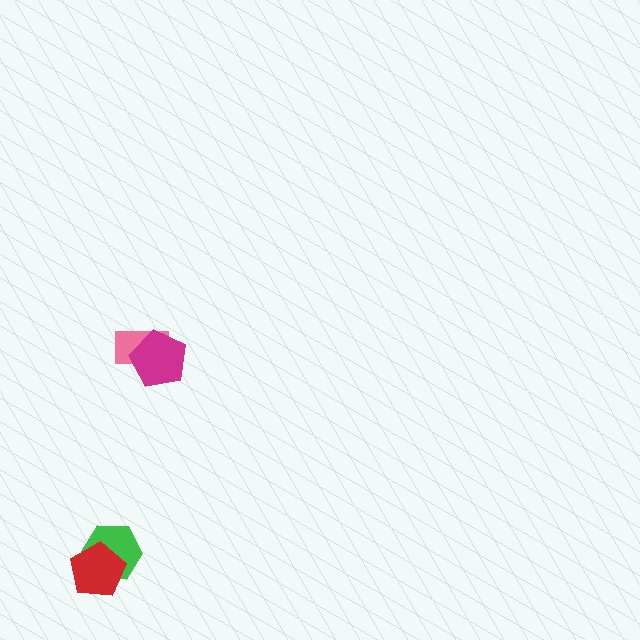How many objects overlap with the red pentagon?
1 object overlaps with the red pentagon.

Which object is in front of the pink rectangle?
The magenta pentagon is in front of the pink rectangle.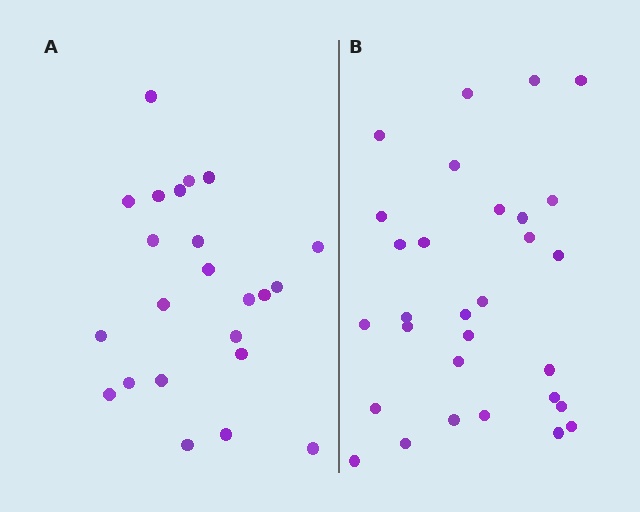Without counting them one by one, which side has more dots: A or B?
Region B (the right region) has more dots.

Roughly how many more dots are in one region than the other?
Region B has roughly 8 or so more dots than region A.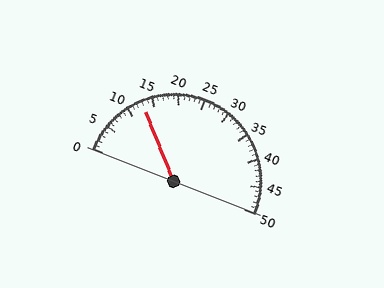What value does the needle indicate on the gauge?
The needle indicates approximately 13.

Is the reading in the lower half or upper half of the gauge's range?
The reading is in the lower half of the range (0 to 50).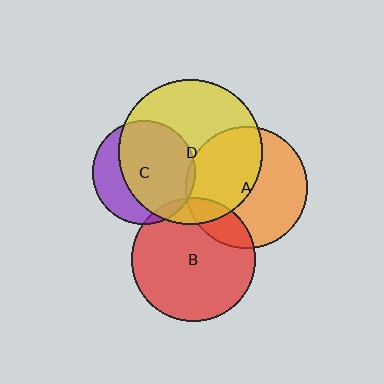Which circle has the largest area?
Circle D (yellow).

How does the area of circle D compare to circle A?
Approximately 1.4 times.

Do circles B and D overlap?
Yes.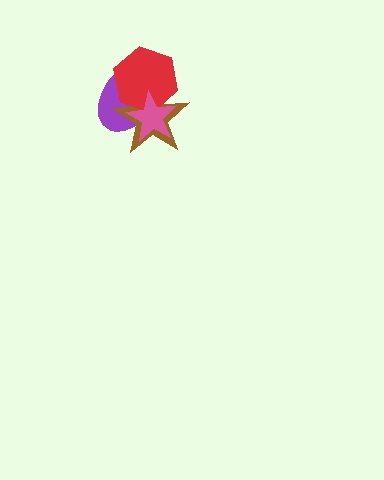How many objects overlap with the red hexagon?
3 objects overlap with the red hexagon.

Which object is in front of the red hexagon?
The pink star is in front of the red hexagon.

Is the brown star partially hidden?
Yes, it is partially covered by another shape.